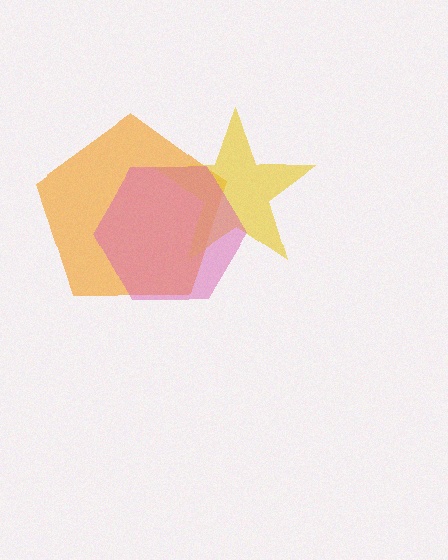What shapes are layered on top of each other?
The layered shapes are: an orange pentagon, a yellow star, a pink hexagon.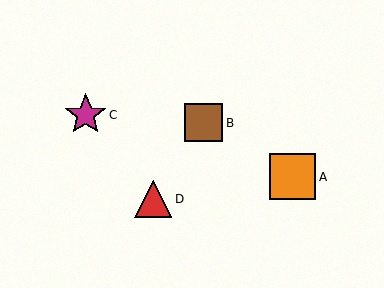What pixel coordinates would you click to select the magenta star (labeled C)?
Click at (86, 115) to select the magenta star C.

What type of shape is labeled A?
Shape A is an orange square.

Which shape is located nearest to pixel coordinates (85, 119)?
The magenta star (labeled C) at (86, 115) is nearest to that location.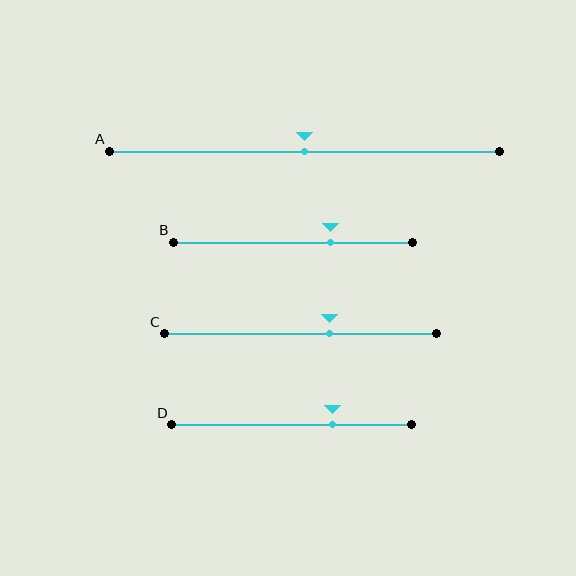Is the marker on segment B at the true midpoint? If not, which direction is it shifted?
No, the marker on segment B is shifted to the right by about 16% of the segment length.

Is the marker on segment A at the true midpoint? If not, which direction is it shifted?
Yes, the marker on segment A is at the true midpoint.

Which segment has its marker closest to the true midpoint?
Segment A has its marker closest to the true midpoint.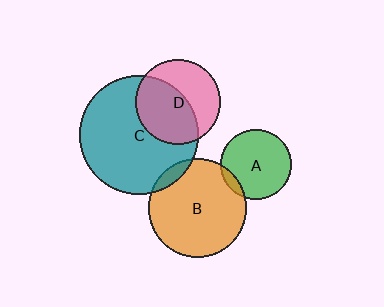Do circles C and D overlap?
Yes.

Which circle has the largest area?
Circle C (teal).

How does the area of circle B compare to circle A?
Approximately 1.9 times.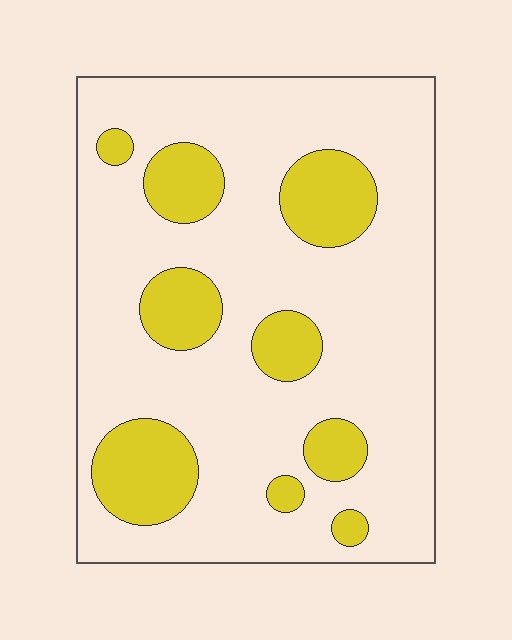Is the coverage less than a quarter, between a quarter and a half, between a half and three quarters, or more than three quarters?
Less than a quarter.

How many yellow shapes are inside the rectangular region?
9.